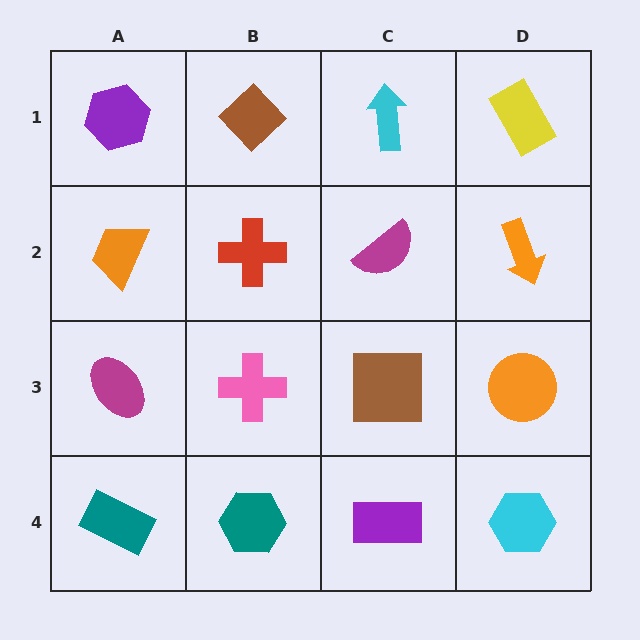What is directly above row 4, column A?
A magenta ellipse.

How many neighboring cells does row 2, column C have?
4.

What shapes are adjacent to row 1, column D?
An orange arrow (row 2, column D), a cyan arrow (row 1, column C).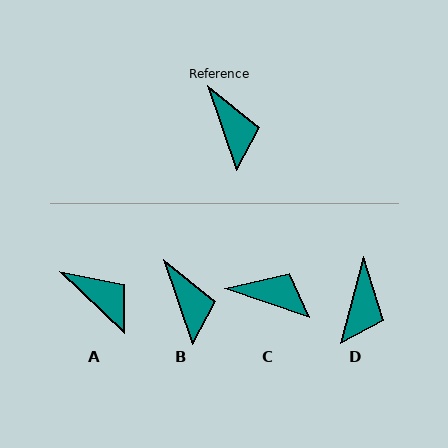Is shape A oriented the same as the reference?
No, it is off by about 28 degrees.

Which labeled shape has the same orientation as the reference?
B.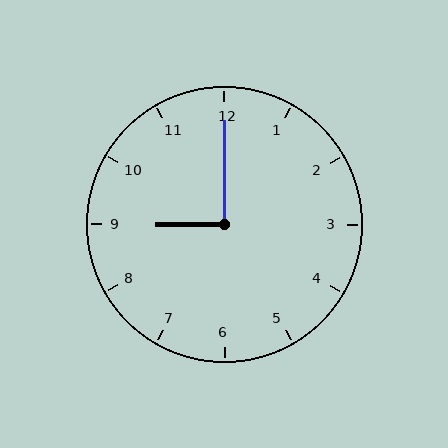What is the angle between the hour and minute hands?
Approximately 90 degrees.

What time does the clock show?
9:00.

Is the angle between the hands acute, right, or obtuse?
It is right.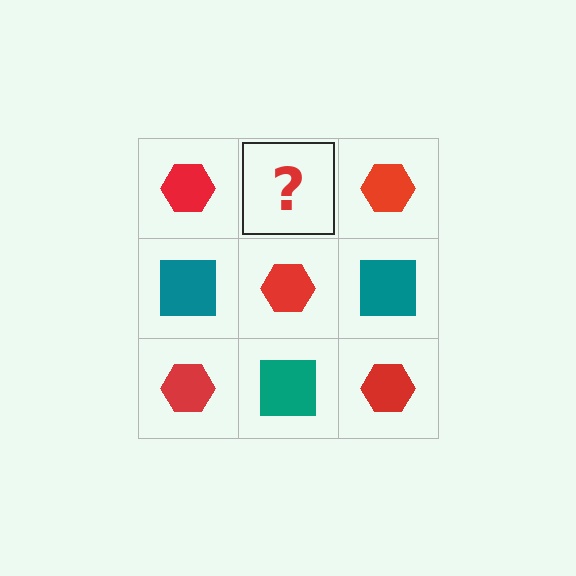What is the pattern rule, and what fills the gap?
The rule is that it alternates red hexagon and teal square in a checkerboard pattern. The gap should be filled with a teal square.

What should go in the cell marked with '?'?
The missing cell should contain a teal square.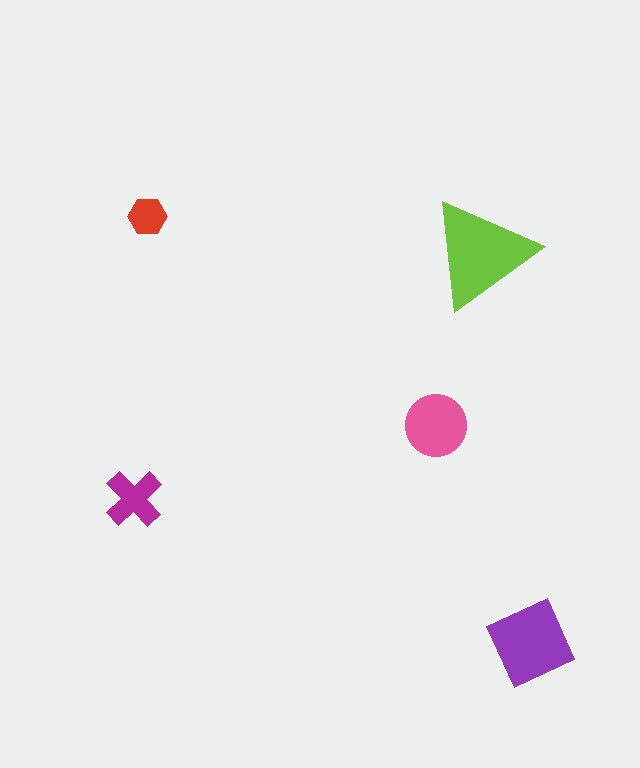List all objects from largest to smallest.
The lime triangle, the purple square, the pink circle, the magenta cross, the red hexagon.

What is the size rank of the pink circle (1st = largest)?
3rd.